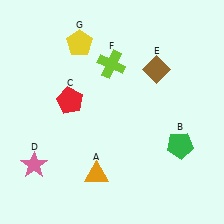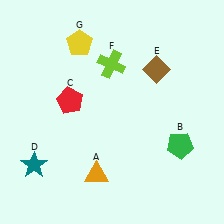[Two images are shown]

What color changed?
The star (D) changed from pink in Image 1 to teal in Image 2.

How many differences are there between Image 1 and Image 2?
There is 1 difference between the two images.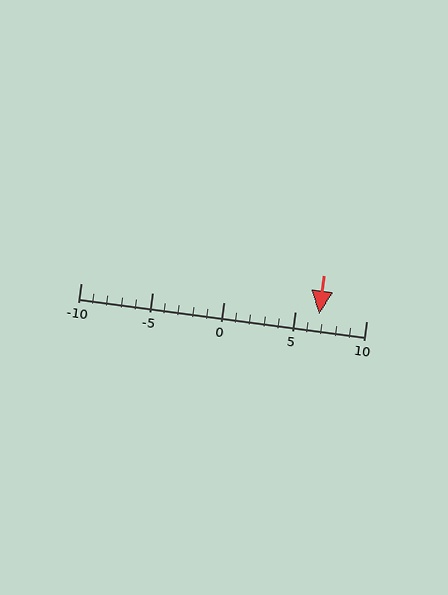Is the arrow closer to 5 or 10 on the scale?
The arrow is closer to 5.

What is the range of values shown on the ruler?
The ruler shows values from -10 to 10.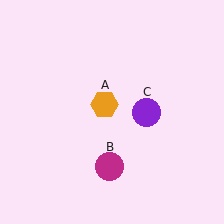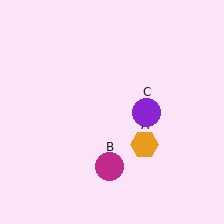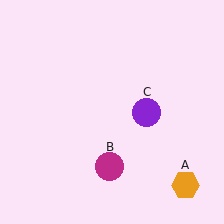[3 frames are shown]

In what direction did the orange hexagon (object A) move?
The orange hexagon (object A) moved down and to the right.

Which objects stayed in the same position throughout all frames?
Magenta circle (object B) and purple circle (object C) remained stationary.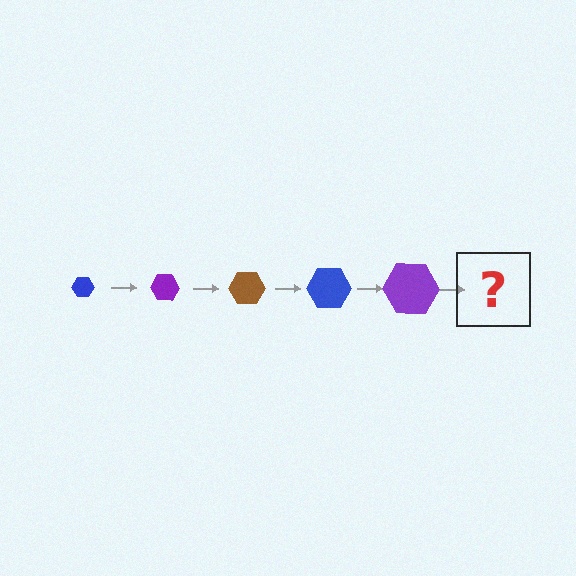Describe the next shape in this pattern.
It should be a brown hexagon, larger than the previous one.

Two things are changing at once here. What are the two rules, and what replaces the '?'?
The two rules are that the hexagon grows larger each step and the color cycles through blue, purple, and brown. The '?' should be a brown hexagon, larger than the previous one.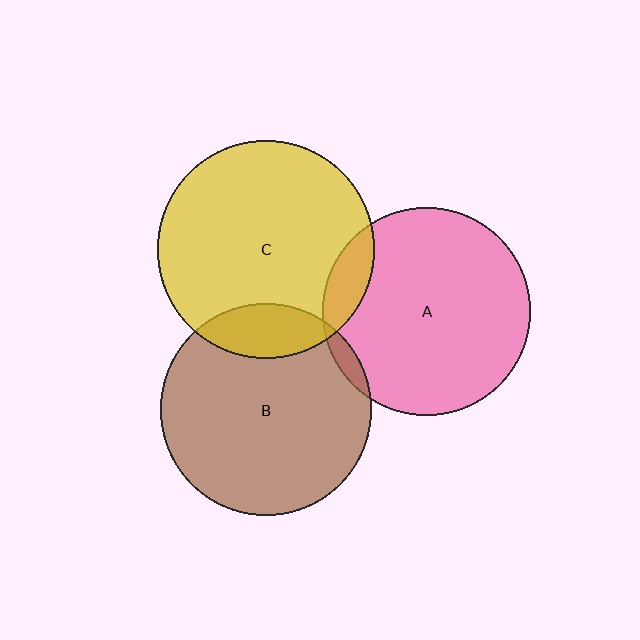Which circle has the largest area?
Circle C (yellow).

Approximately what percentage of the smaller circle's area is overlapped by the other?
Approximately 15%.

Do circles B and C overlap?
Yes.